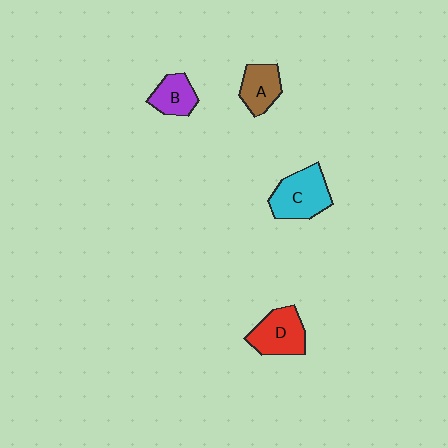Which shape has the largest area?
Shape C (cyan).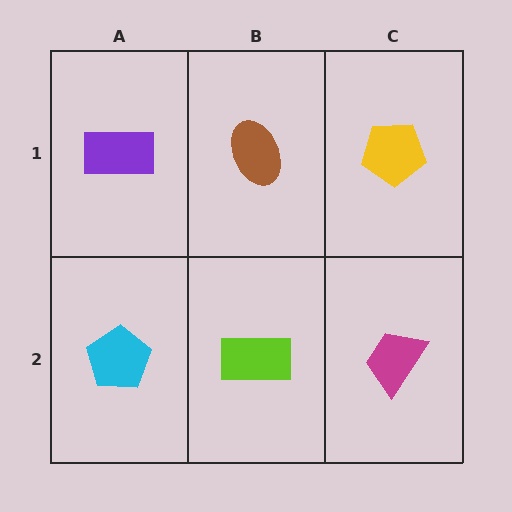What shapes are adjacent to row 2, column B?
A brown ellipse (row 1, column B), a cyan pentagon (row 2, column A), a magenta trapezoid (row 2, column C).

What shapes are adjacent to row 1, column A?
A cyan pentagon (row 2, column A), a brown ellipse (row 1, column B).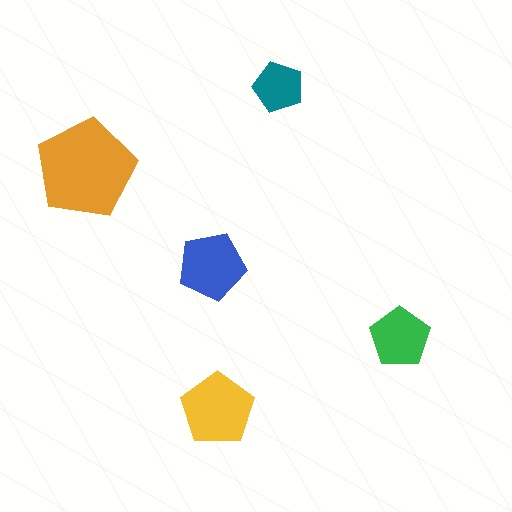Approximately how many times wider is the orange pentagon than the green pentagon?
About 1.5 times wider.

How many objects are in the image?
There are 5 objects in the image.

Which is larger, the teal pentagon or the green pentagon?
The green one.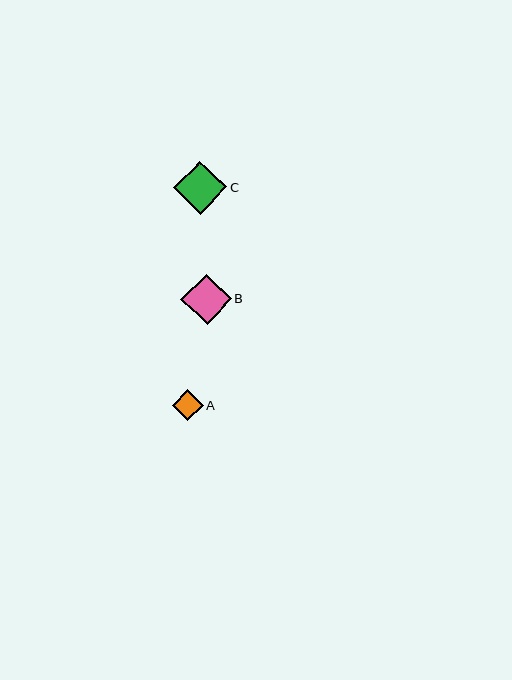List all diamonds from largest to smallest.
From largest to smallest: C, B, A.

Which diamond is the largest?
Diamond C is the largest with a size of approximately 53 pixels.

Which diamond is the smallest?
Diamond A is the smallest with a size of approximately 31 pixels.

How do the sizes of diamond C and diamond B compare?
Diamond C and diamond B are approximately the same size.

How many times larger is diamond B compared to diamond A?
Diamond B is approximately 1.6 times the size of diamond A.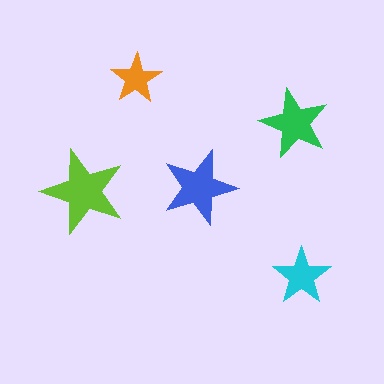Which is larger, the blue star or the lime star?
The lime one.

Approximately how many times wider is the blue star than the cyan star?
About 1.5 times wider.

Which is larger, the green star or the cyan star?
The green one.